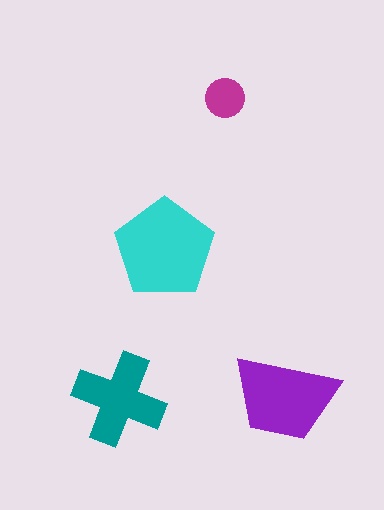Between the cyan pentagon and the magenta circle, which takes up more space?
The cyan pentagon.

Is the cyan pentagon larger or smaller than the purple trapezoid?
Larger.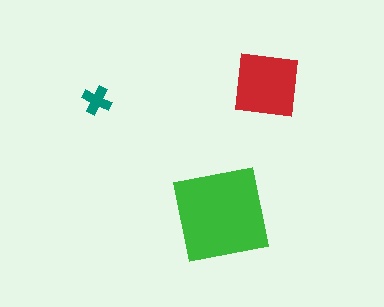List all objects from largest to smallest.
The green square, the red square, the teal cross.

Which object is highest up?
The red square is topmost.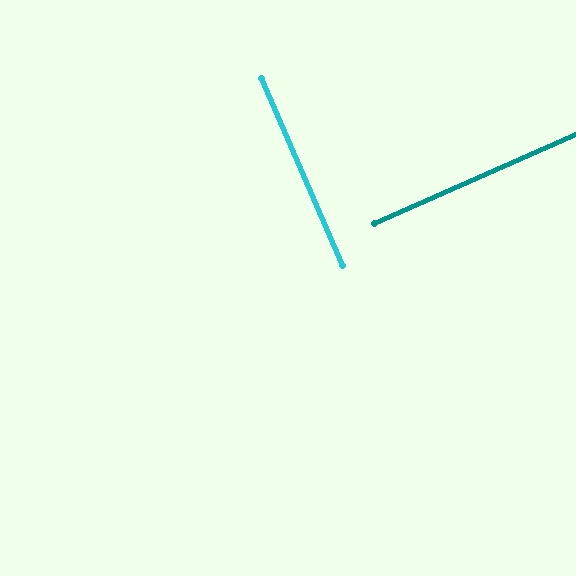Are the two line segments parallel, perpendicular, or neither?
Perpendicular — they meet at approximately 89°.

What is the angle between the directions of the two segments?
Approximately 89 degrees.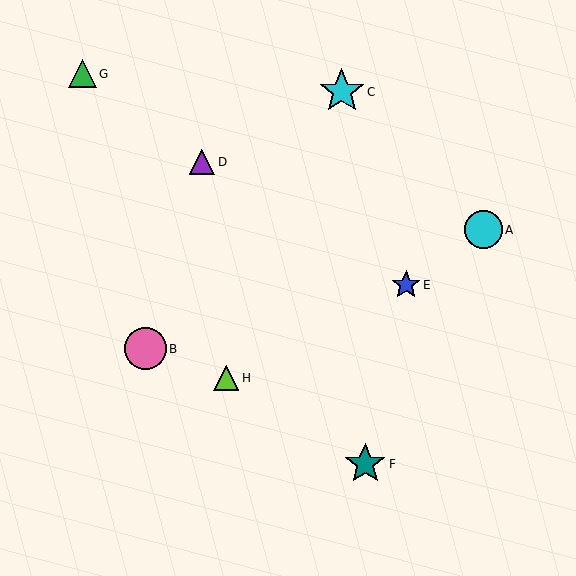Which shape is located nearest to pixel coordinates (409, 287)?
The blue star (labeled E) at (406, 285) is nearest to that location.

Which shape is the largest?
The cyan star (labeled C) is the largest.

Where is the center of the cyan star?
The center of the cyan star is at (342, 92).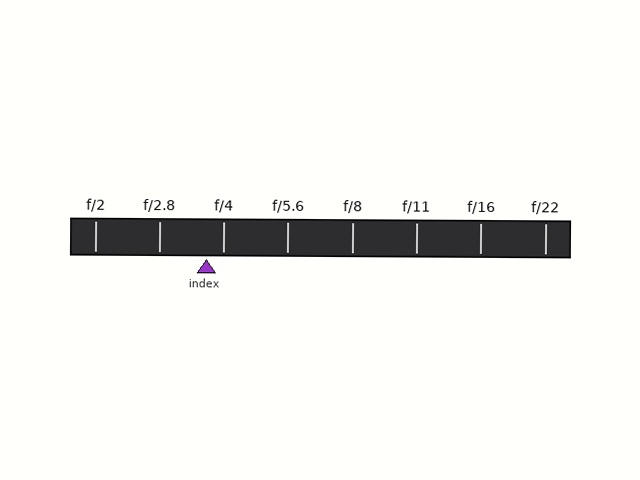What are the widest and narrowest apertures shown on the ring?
The widest aperture shown is f/2 and the narrowest is f/22.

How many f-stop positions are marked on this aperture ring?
There are 8 f-stop positions marked.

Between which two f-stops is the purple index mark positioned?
The index mark is between f/2.8 and f/4.